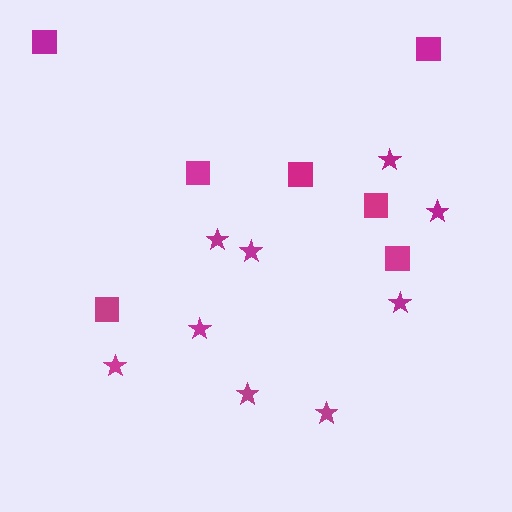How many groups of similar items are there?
There are 2 groups: one group of squares (7) and one group of stars (9).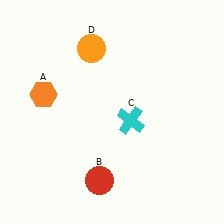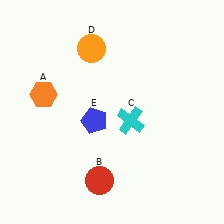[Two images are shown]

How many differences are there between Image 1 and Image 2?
There is 1 difference between the two images.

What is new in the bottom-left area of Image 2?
A blue pentagon (E) was added in the bottom-left area of Image 2.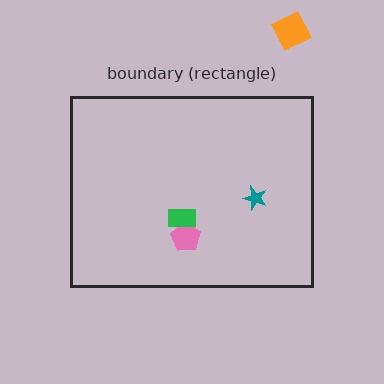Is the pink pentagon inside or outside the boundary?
Inside.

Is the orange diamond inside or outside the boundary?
Outside.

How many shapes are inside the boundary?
3 inside, 1 outside.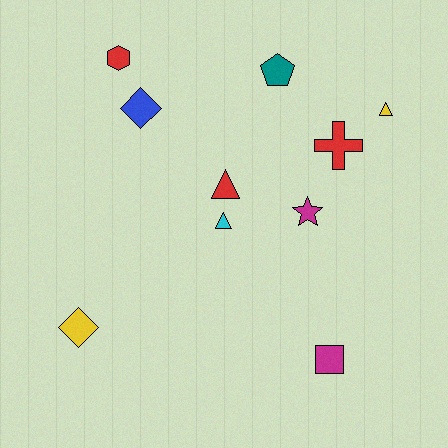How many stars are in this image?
There is 1 star.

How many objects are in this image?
There are 10 objects.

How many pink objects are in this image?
There are no pink objects.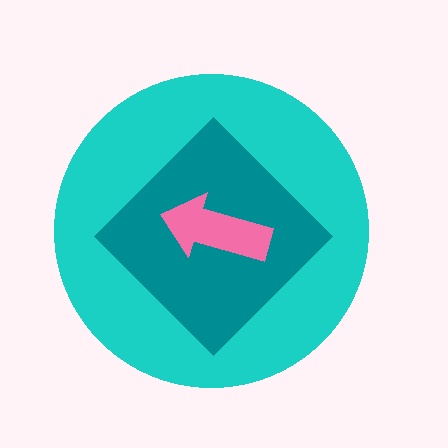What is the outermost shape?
The cyan circle.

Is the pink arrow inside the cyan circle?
Yes.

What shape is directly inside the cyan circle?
The teal diamond.